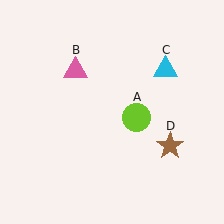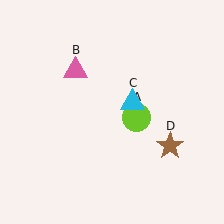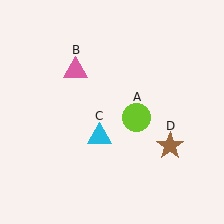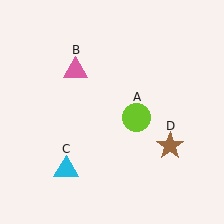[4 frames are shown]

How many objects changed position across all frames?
1 object changed position: cyan triangle (object C).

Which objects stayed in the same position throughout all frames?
Lime circle (object A) and pink triangle (object B) and brown star (object D) remained stationary.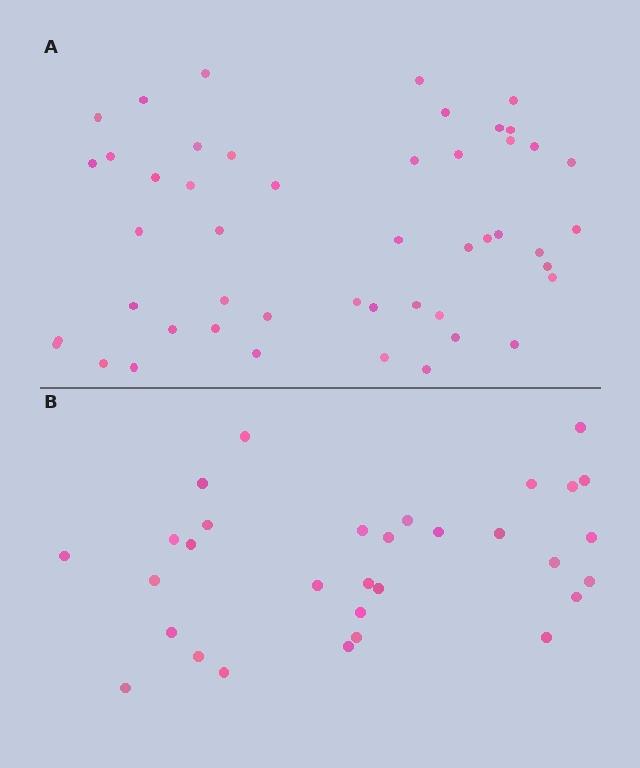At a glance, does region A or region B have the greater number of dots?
Region A (the top region) has more dots.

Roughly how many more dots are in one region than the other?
Region A has approximately 15 more dots than region B.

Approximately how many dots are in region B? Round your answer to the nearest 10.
About 30 dots. (The exact count is 31, which rounds to 30.)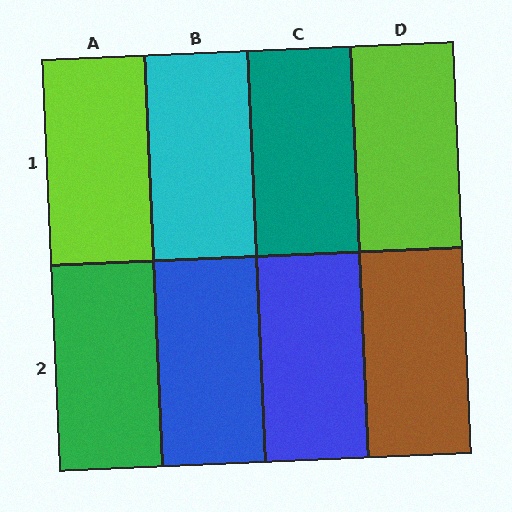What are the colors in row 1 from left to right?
Lime, cyan, teal, lime.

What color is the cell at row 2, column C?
Blue.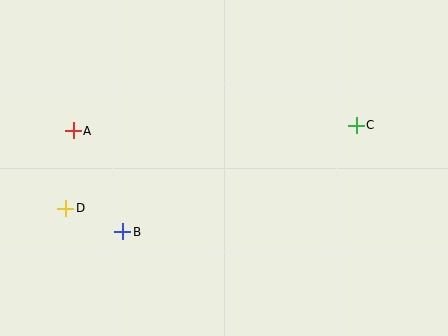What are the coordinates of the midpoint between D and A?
The midpoint between D and A is at (70, 170).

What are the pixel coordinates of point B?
Point B is at (123, 232).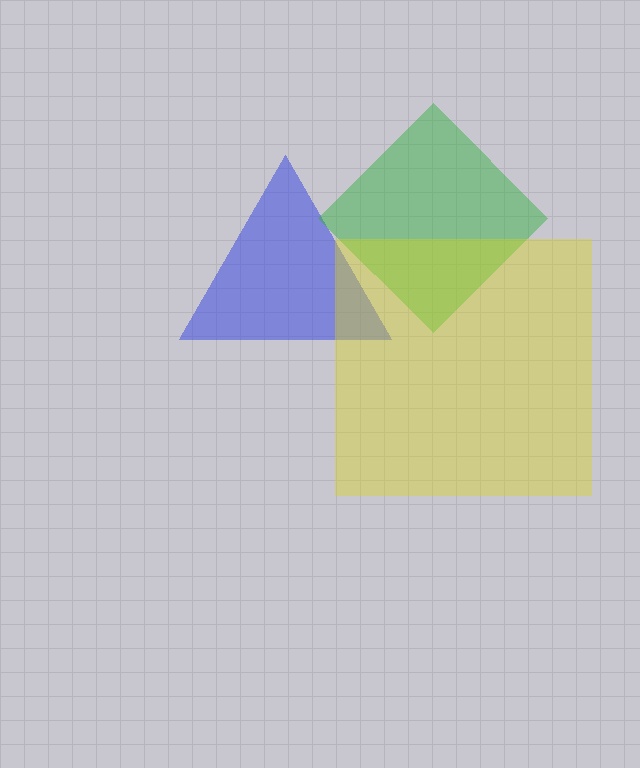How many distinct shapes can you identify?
There are 3 distinct shapes: a blue triangle, a green diamond, a yellow square.